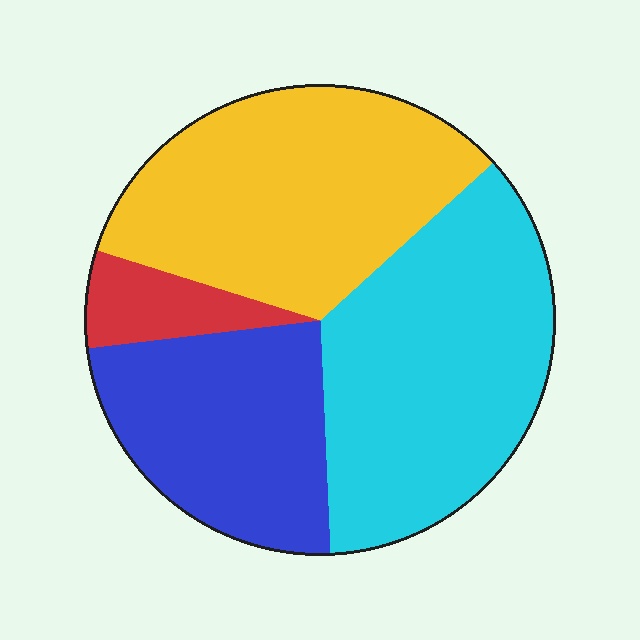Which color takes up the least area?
Red, at roughly 5%.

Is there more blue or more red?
Blue.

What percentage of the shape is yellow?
Yellow covers 34% of the shape.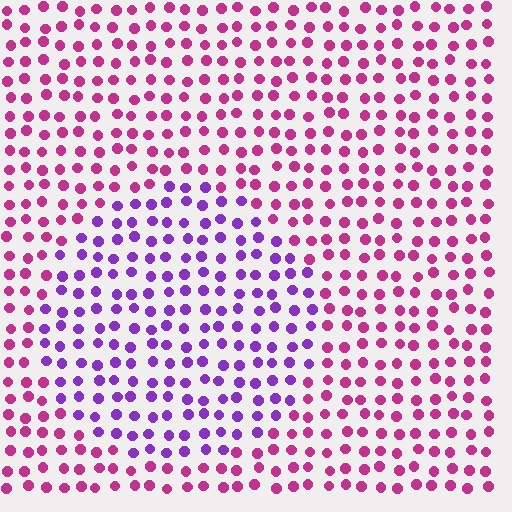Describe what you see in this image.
The image is filled with small magenta elements in a uniform arrangement. A circle-shaped region is visible where the elements are tinted to a slightly different hue, forming a subtle color boundary.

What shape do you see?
I see a circle.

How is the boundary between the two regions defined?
The boundary is defined purely by a slight shift in hue (about 45 degrees). Spacing, size, and orientation are identical on both sides.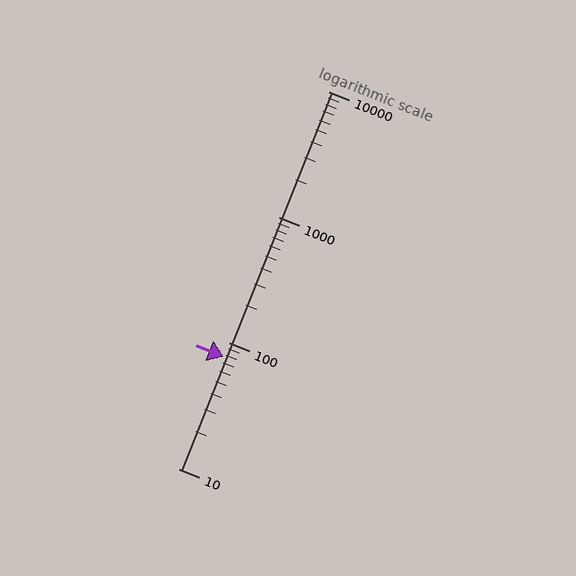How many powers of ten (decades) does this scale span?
The scale spans 3 decades, from 10 to 10000.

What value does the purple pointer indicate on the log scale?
The pointer indicates approximately 78.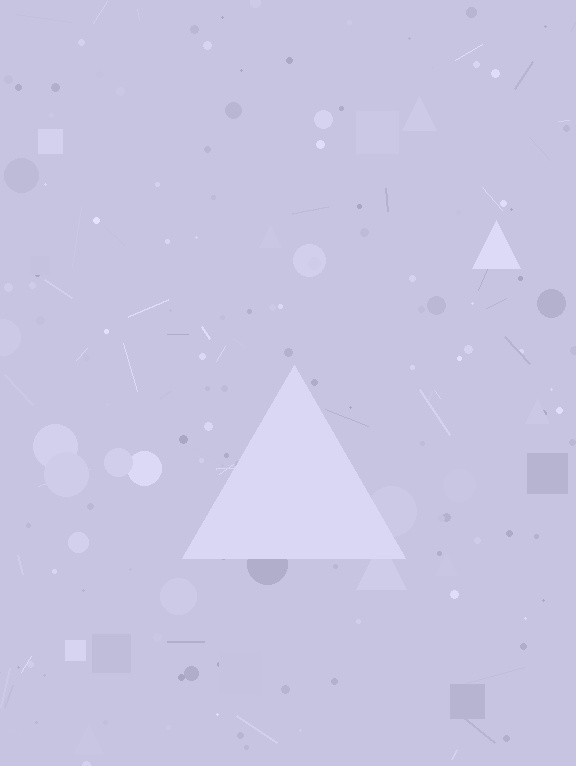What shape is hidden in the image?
A triangle is hidden in the image.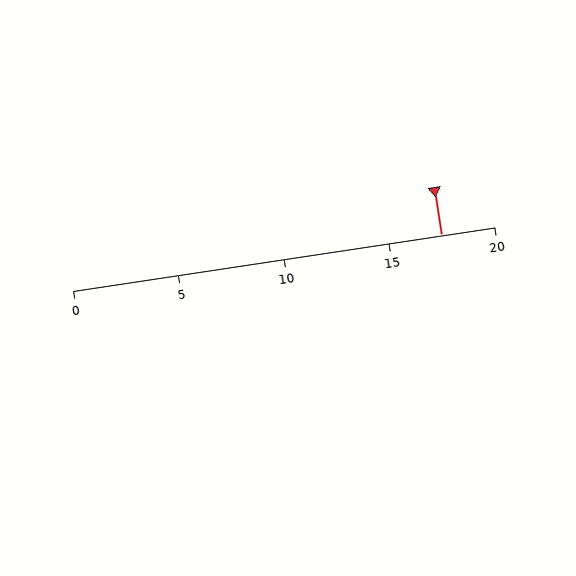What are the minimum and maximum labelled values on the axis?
The axis runs from 0 to 20.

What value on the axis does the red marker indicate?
The marker indicates approximately 17.5.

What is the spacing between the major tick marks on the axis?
The major ticks are spaced 5 apart.